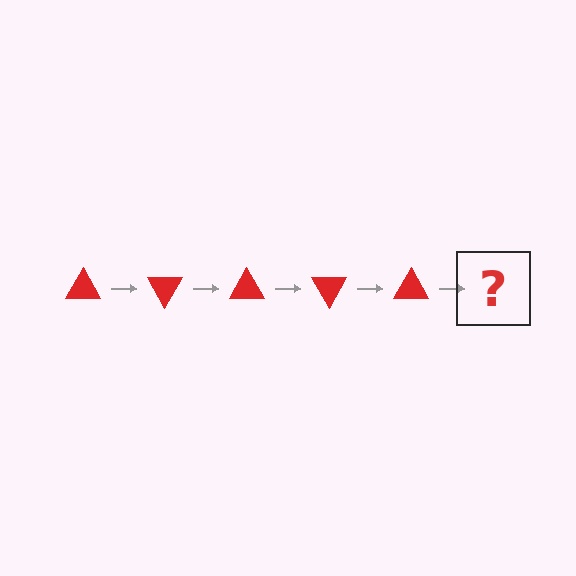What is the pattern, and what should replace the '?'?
The pattern is that the triangle rotates 60 degrees each step. The '?' should be a red triangle rotated 300 degrees.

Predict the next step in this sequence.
The next step is a red triangle rotated 300 degrees.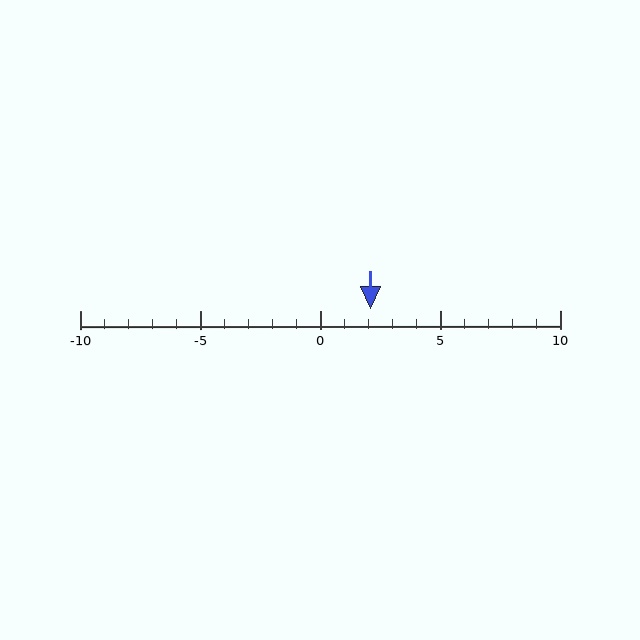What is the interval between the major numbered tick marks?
The major tick marks are spaced 5 units apart.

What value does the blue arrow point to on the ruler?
The blue arrow points to approximately 2.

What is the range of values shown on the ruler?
The ruler shows values from -10 to 10.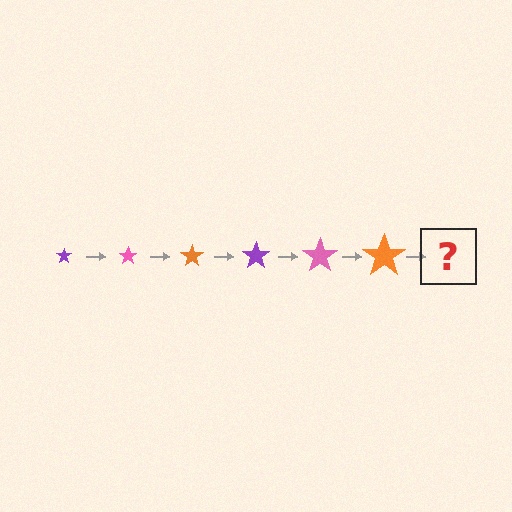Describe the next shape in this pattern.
It should be a purple star, larger than the previous one.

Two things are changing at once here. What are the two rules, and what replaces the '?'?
The two rules are that the star grows larger each step and the color cycles through purple, pink, and orange. The '?' should be a purple star, larger than the previous one.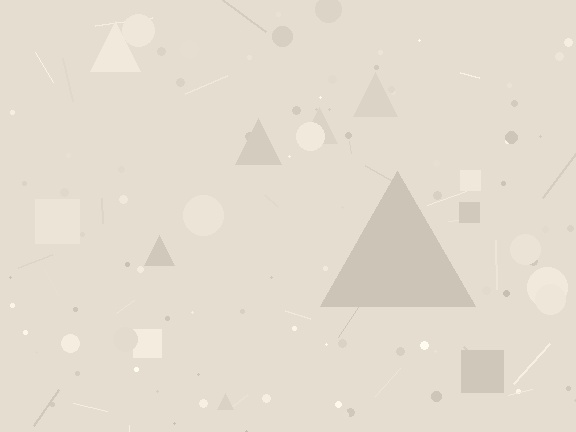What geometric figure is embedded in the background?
A triangle is embedded in the background.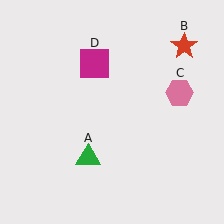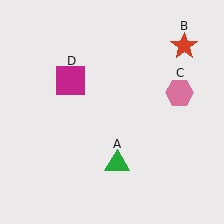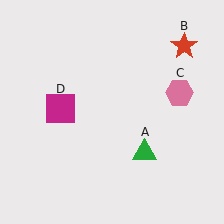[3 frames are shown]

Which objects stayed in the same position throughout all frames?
Red star (object B) and pink hexagon (object C) remained stationary.